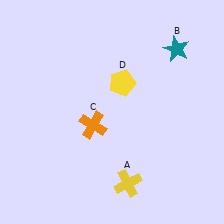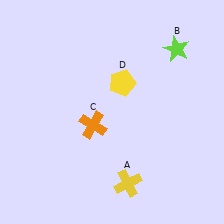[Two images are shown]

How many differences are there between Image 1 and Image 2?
There is 1 difference between the two images.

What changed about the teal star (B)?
In Image 1, B is teal. In Image 2, it changed to lime.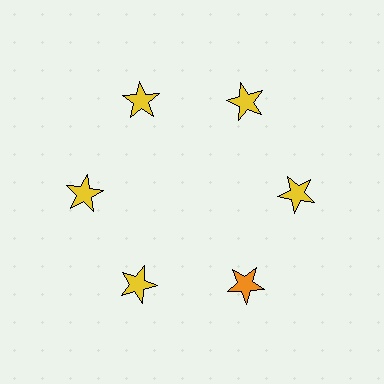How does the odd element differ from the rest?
It has a different color: orange instead of yellow.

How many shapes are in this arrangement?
There are 6 shapes arranged in a ring pattern.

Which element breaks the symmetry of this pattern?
The orange star at roughly the 5 o'clock position breaks the symmetry. All other shapes are yellow stars.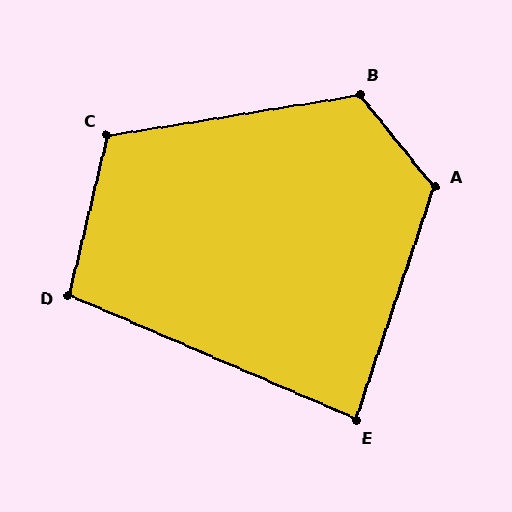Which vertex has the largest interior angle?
A, at approximately 122 degrees.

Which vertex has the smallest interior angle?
E, at approximately 85 degrees.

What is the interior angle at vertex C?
Approximately 113 degrees (obtuse).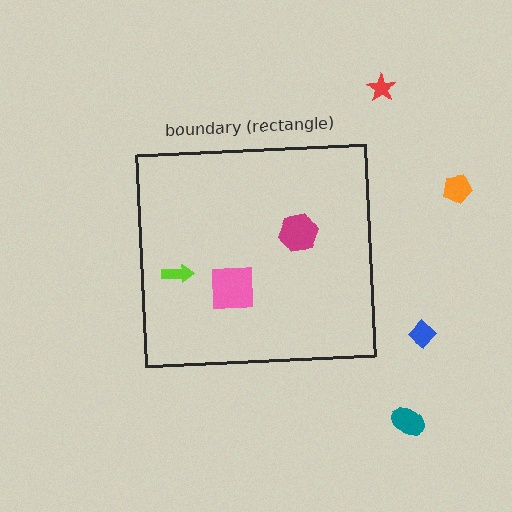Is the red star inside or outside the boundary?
Outside.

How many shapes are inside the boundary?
3 inside, 4 outside.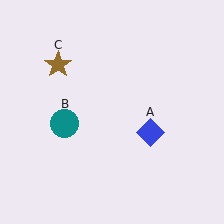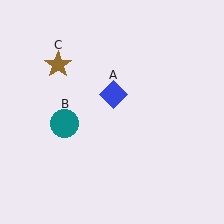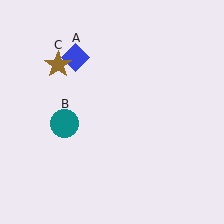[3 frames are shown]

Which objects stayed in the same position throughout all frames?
Teal circle (object B) and brown star (object C) remained stationary.